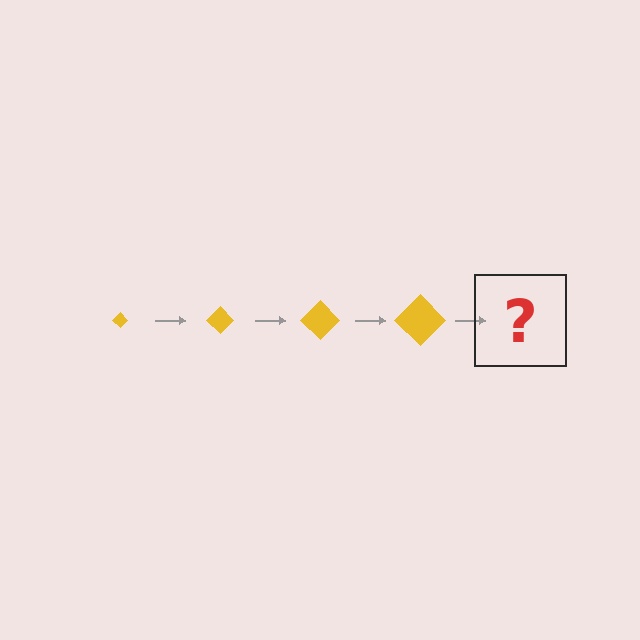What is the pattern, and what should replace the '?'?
The pattern is that the diamond gets progressively larger each step. The '?' should be a yellow diamond, larger than the previous one.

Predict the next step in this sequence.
The next step is a yellow diamond, larger than the previous one.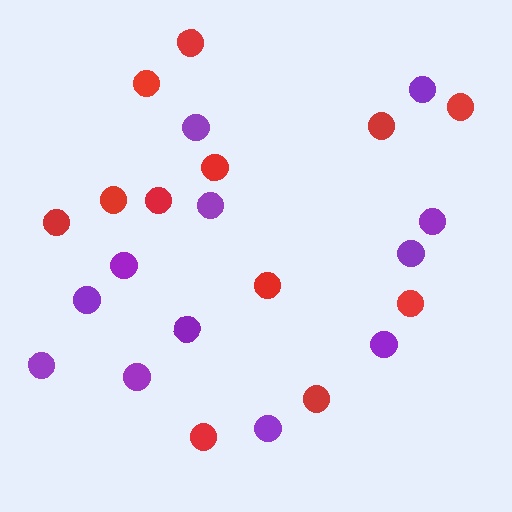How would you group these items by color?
There are 2 groups: one group of red circles (12) and one group of purple circles (12).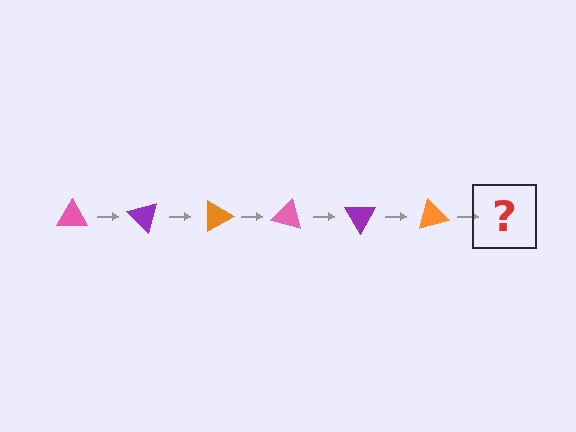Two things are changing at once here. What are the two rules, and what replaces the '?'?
The two rules are that it rotates 45 degrees each step and the color cycles through pink, purple, and orange. The '?' should be a pink triangle, rotated 270 degrees from the start.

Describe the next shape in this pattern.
It should be a pink triangle, rotated 270 degrees from the start.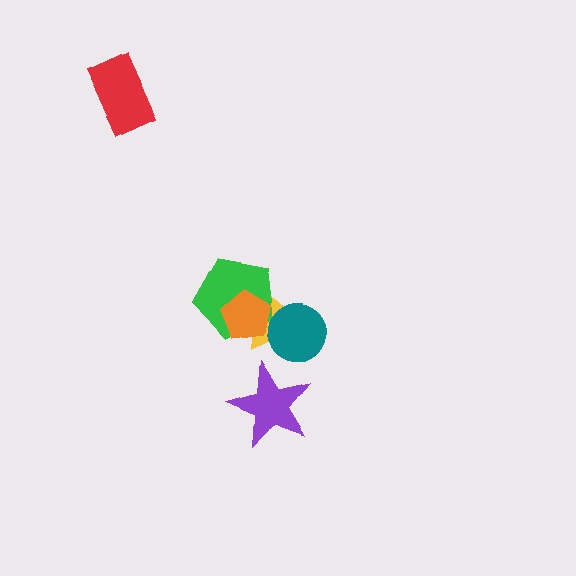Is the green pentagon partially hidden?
Yes, it is partially covered by another shape.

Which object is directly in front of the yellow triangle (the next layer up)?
The green pentagon is directly in front of the yellow triangle.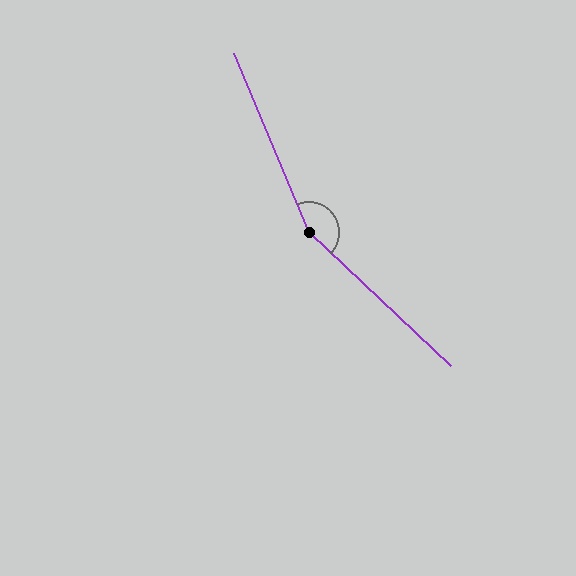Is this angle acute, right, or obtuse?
It is obtuse.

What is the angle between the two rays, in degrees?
Approximately 156 degrees.